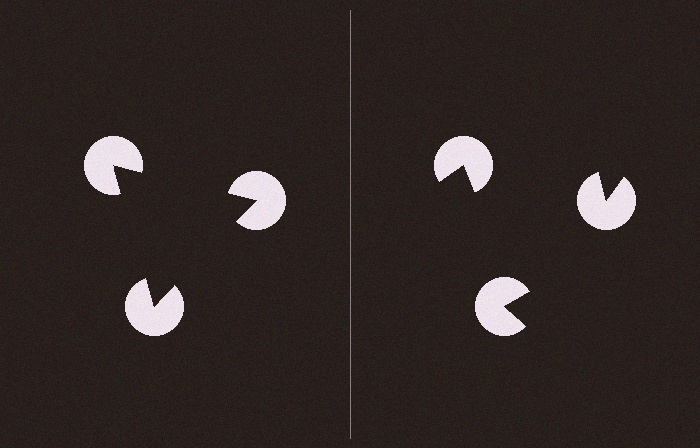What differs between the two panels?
The pac-man discs are positioned identically on both sides; only the wedge orientations differ. On the left they align to a triangle; on the right they are misaligned.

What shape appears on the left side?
An illusory triangle.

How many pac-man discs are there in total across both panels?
6 — 3 on each side.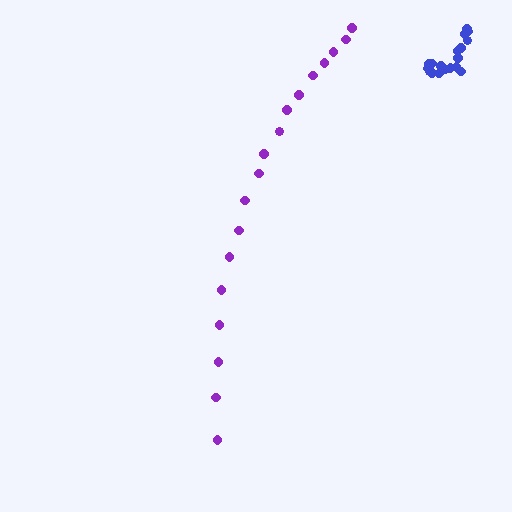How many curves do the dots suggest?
There are 2 distinct paths.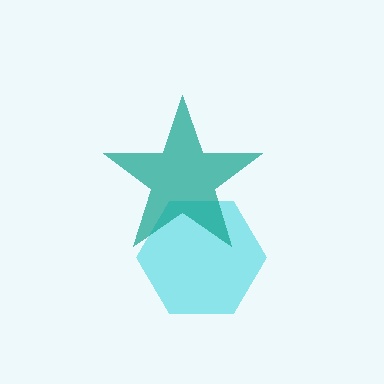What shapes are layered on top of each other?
The layered shapes are: a cyan hexagon, a teal star.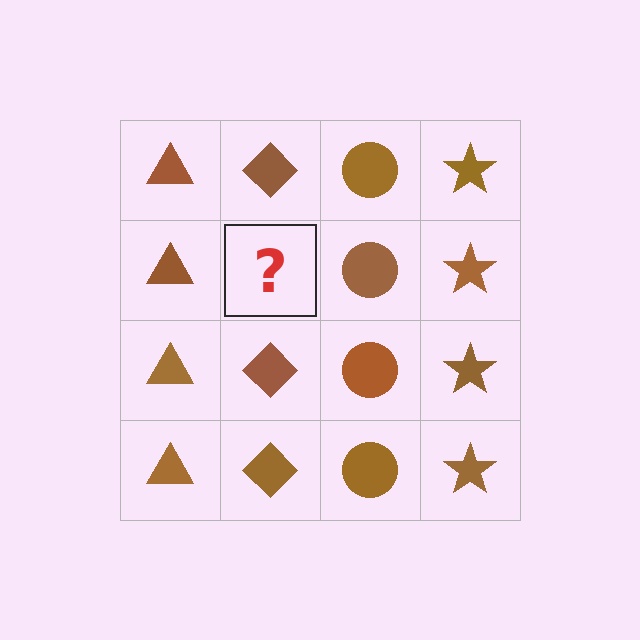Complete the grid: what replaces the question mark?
The question mark should be replaced with a brown diamond.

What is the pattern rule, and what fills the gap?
The rule is that each column has a consistent shape. The gap should be filled with a brown diamond.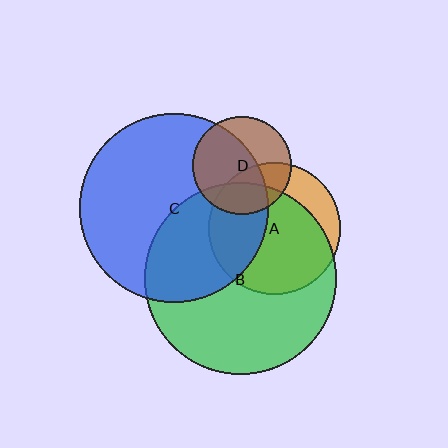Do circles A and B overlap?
Yes.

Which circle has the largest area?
Circle B (green).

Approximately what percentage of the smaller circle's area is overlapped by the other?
Approximately 75%.